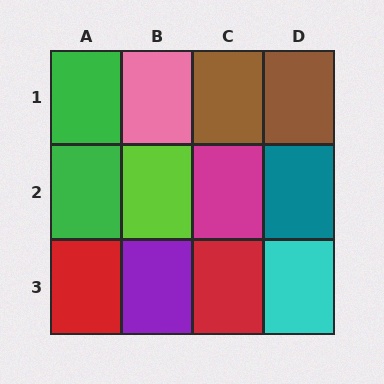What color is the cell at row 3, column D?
Cyan.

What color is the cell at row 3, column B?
Purple.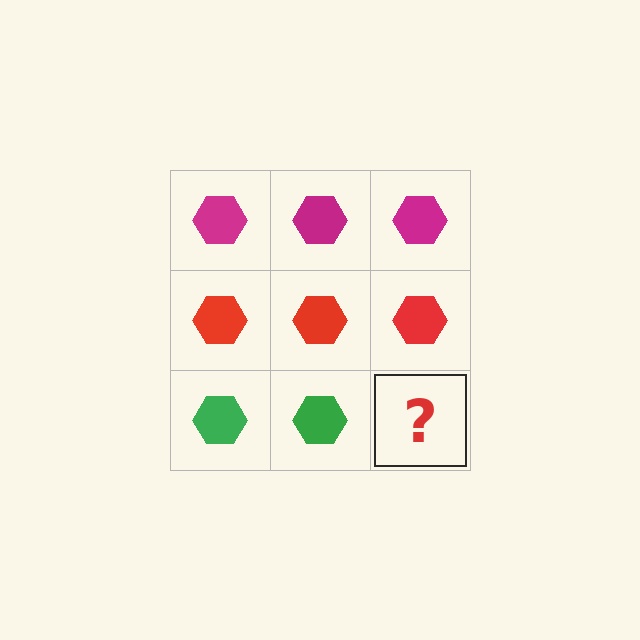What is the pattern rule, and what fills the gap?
The rule is that each row has a consistent color. The gap should be filled with a green hexagon.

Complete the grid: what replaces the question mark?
The question mark should be replaced with a green hexagon.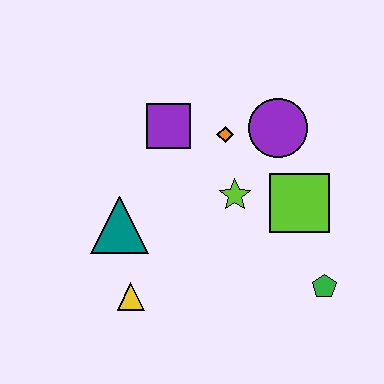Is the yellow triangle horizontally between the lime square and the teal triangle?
Yes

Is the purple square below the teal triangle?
No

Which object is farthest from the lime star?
The yellow triangle is farthest from the lime star.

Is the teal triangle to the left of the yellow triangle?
Yes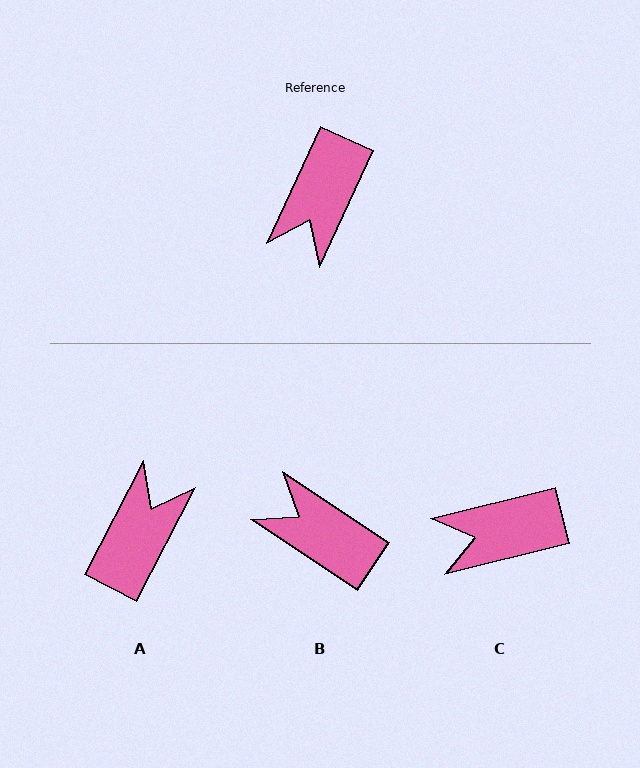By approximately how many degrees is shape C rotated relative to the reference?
Approximately 51 degrees clockwise.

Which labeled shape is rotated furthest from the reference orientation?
A, about 177 degrees away.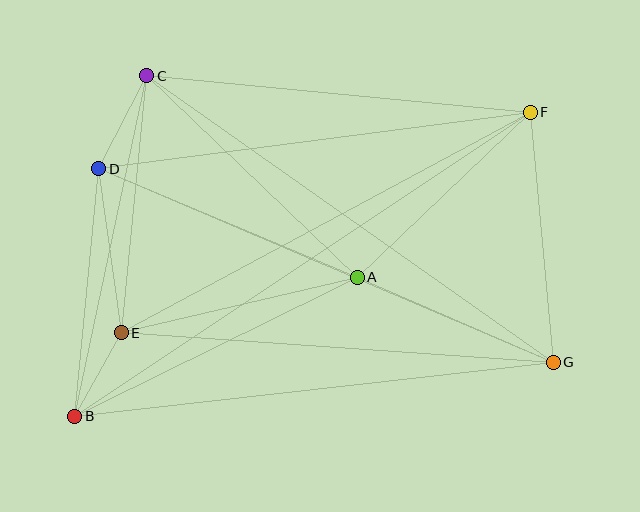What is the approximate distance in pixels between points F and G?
The distance between F and G is approximately 251 pixels.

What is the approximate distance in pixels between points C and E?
The distance between C and E is approximately 258 pixels.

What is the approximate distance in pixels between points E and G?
The distance between E and G is approximately 433 pixels.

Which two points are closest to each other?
Points B and E are closest to each other.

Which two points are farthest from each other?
Points B and F are farthest from each other.